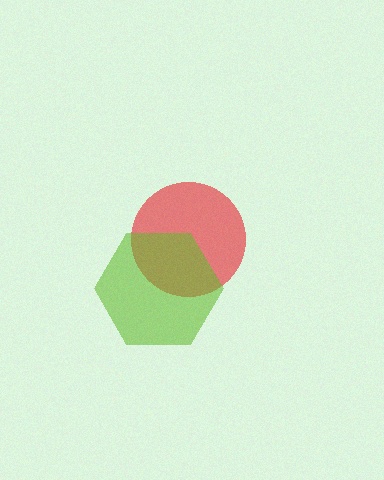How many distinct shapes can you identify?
There are 2 distinct shapes: a red circle, a lime hexagon.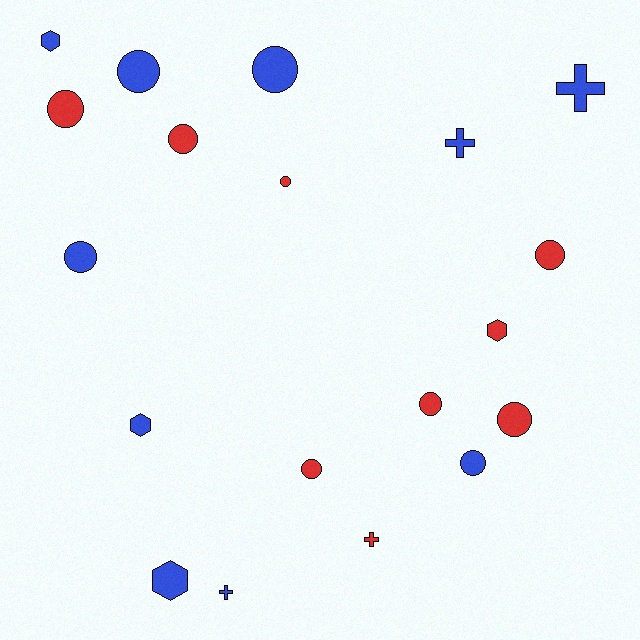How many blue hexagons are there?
There are 3 blue hexagons.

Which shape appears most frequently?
Circle, with 11 objects.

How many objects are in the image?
There are 19 objects.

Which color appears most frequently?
Blue, with 10 objects.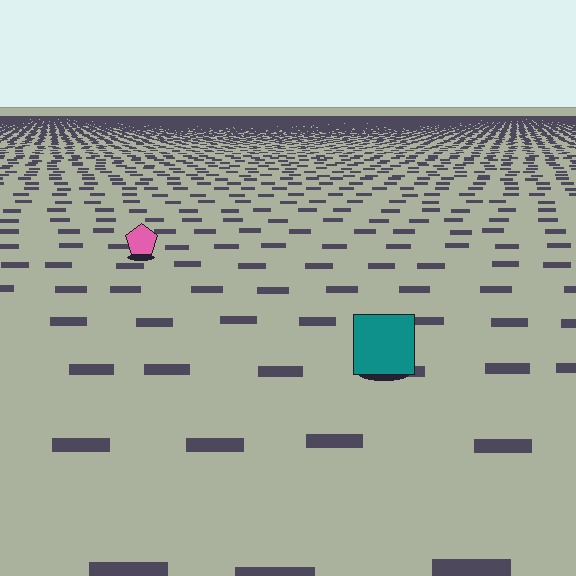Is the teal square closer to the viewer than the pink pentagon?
Yes. The teal square is closer — you can tell from the texture gradient: the ground texture is coarser near it.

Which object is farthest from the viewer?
The pink pentagon is farthest from the viewer. It appears smaller and the ground texture around it is denser.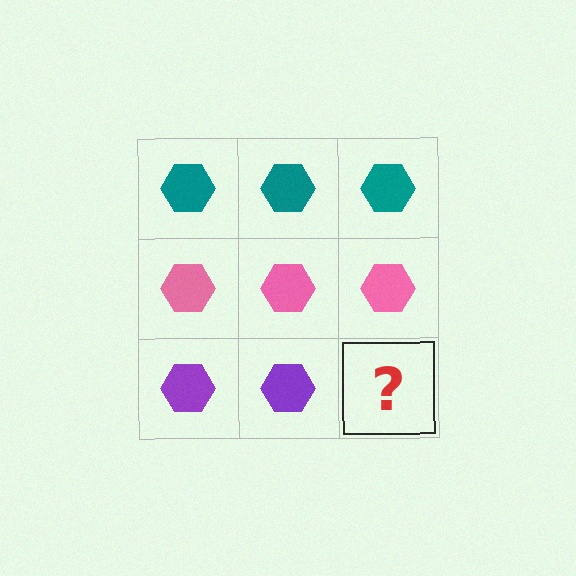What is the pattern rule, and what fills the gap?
The rule is that each row has a consistent color. The gap should be filled with a purple hexagon.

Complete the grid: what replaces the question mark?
The question mark should be replaced with a purple hexagon.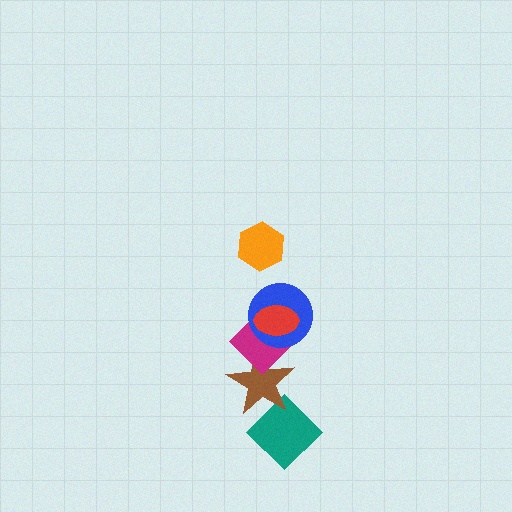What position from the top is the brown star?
The brown star is 5th from the top.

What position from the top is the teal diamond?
The teal diamond is 6th from the top.